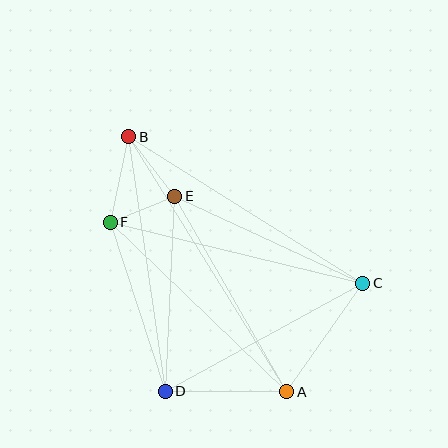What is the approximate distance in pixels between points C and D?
The distance between C and D is approximately 225 pixels.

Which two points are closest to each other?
Points E and F are closest to each other.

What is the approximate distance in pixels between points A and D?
The distance between A and D is approximately 122 pixels.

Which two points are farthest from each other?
Points A and B are farthest from each other.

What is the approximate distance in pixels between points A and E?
The distance between A and E is approximately 225 pixels.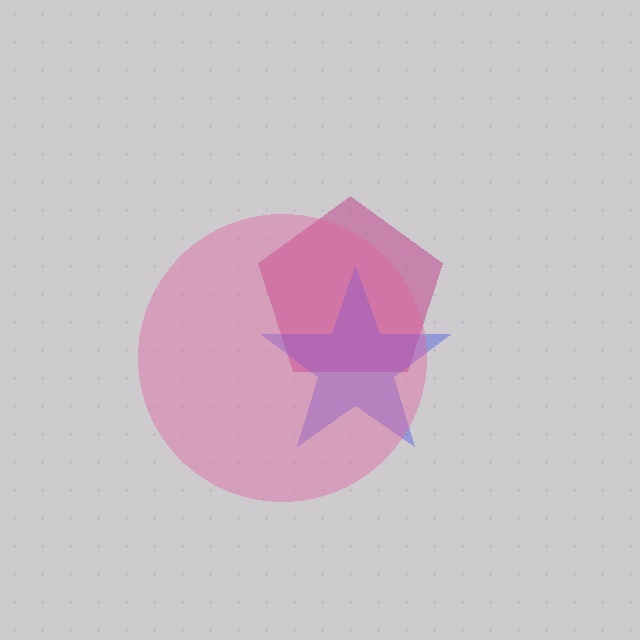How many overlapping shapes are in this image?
There are 3 overlapping shapes in the image.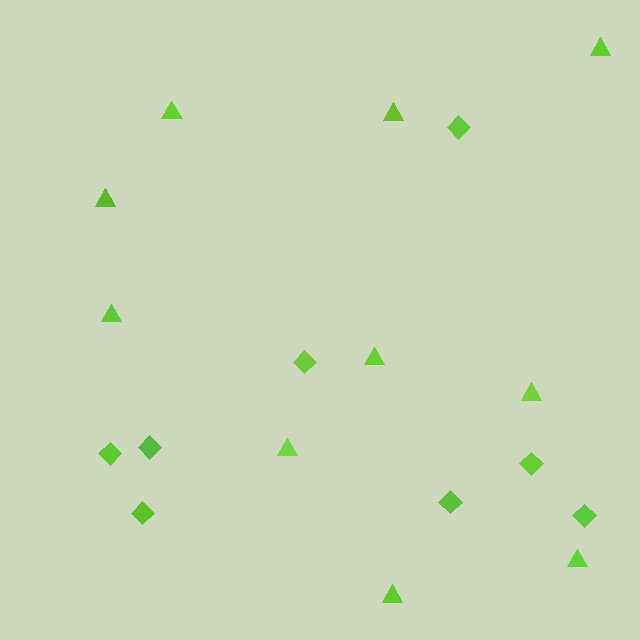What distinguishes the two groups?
There are 2 groups: one group of triangles (10) and one group of diamonds (8).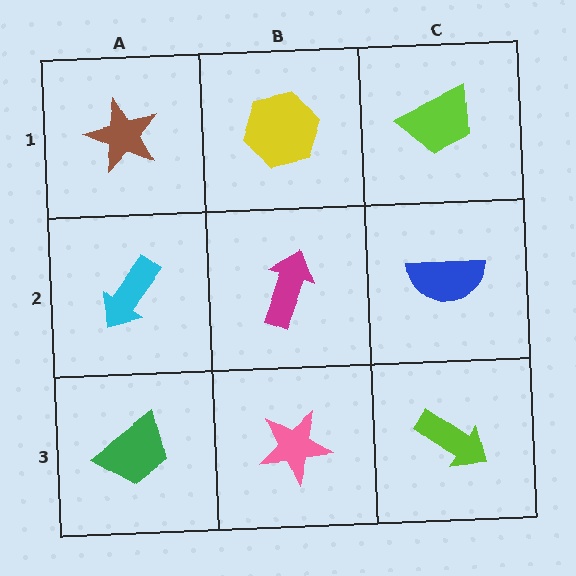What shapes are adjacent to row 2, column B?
A yellow hexagon (row 1, column B), a pink star (row 3, column B), a cyan arrow (row 2, column A), a blue semicircle (row 2, column C).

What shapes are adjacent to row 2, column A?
A brown star (row 1, column A), a green trapezoid (row 3, column A), a magenta arrow (row 2, column B).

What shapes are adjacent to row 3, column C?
A blue semicircle (row 2, column C), a pink star (row 3, column B).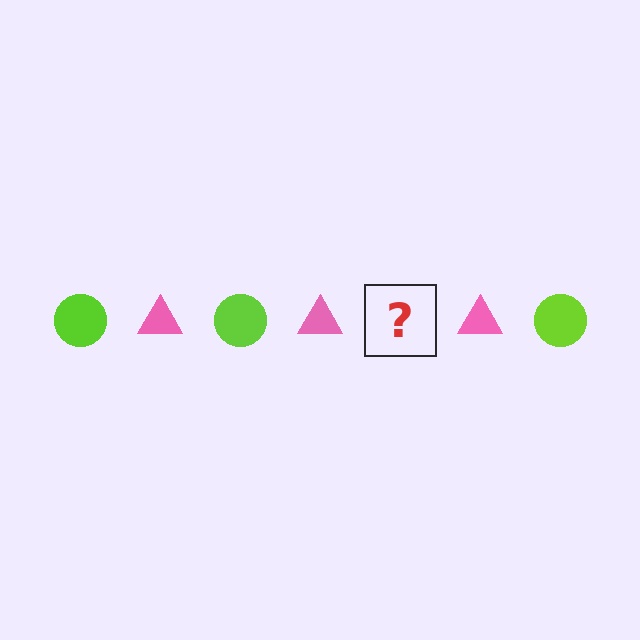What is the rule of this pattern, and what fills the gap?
The rule is that the pattern alternates between lime circle and pink triangle. The gap should be filled with a lime circle.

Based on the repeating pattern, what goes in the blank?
The blank should be a lime circle.